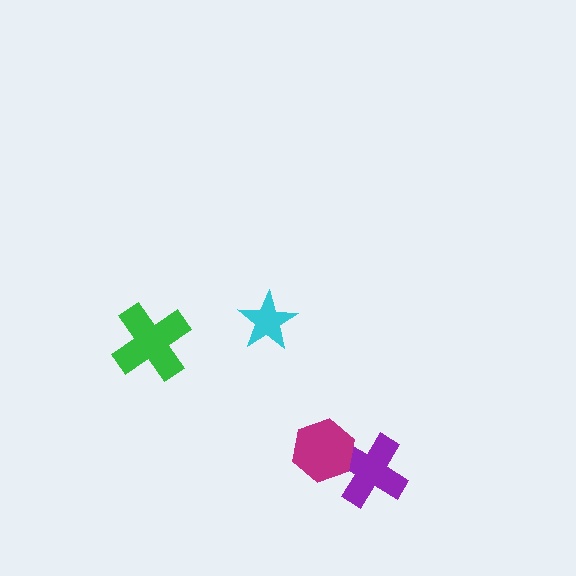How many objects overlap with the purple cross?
1 object overlaps with the purple cross.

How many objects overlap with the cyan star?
0 objects overlap with the cyan star.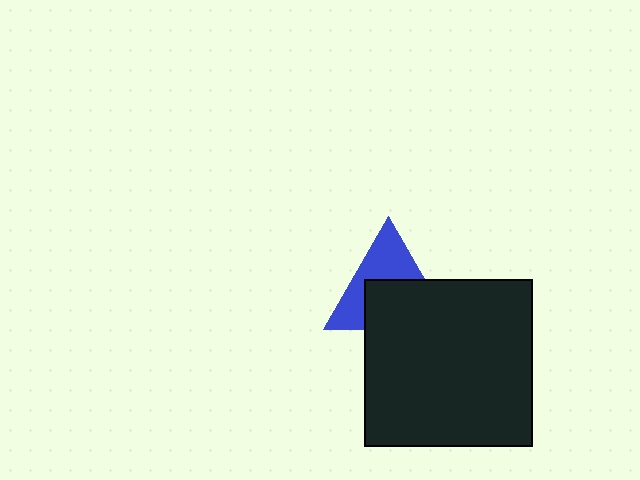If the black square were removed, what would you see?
You would see the complete blue triangle.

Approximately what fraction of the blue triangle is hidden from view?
Roughly 51% of the blue triangle is hidden behind the black square.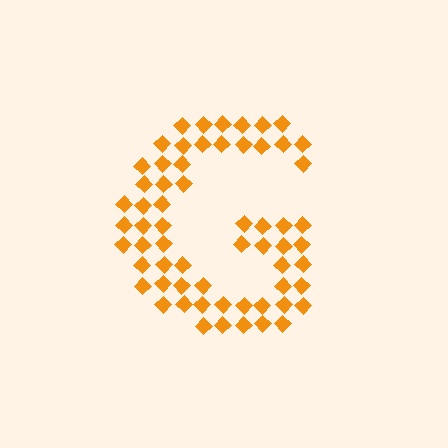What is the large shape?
The large shape is the letter G.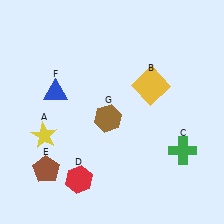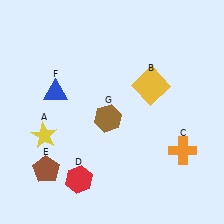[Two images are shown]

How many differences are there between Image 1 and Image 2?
There is 1 difference between the two images.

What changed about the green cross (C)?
In Image 1, C is green. In Image 2, it changed to orange.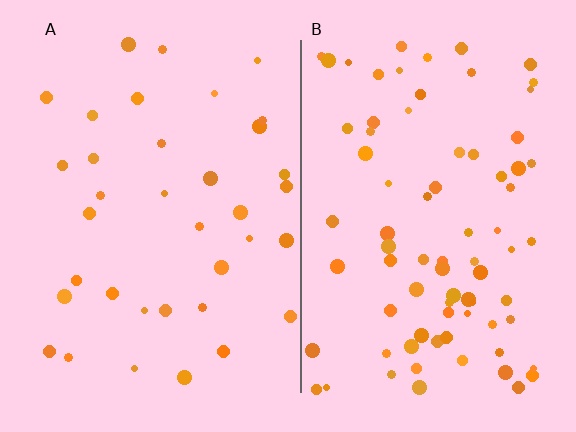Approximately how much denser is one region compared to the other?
Approximately 2.2× — region B over region A.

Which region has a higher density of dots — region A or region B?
B (the right).